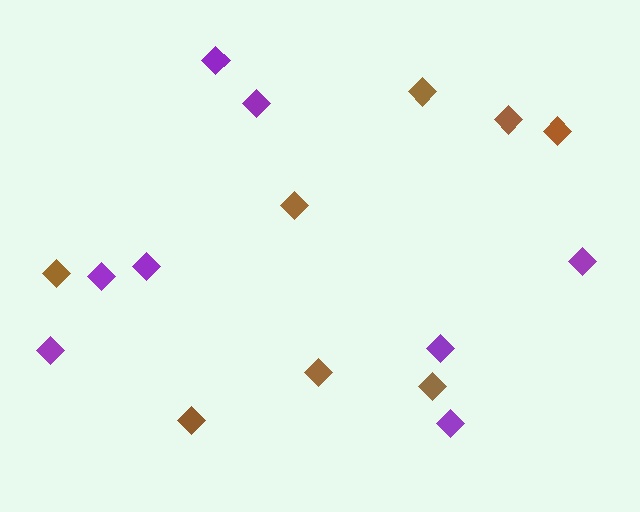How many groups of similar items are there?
There are 2 groups: one group of brown diamonds (8) and one group of purple diamonds (8).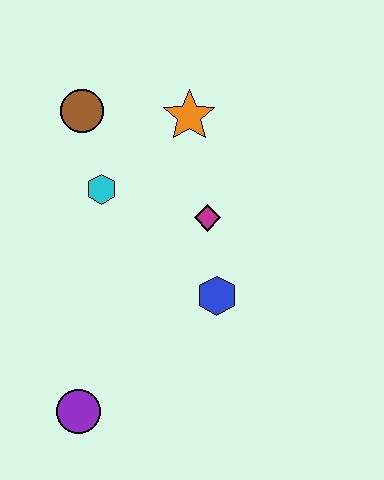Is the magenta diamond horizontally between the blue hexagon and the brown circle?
Yes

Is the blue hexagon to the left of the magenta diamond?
No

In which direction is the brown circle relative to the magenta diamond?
The brown circle is to the left of the magenta diamond.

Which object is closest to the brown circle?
The cyan hexagon is closest to the brown circle.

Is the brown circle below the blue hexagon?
No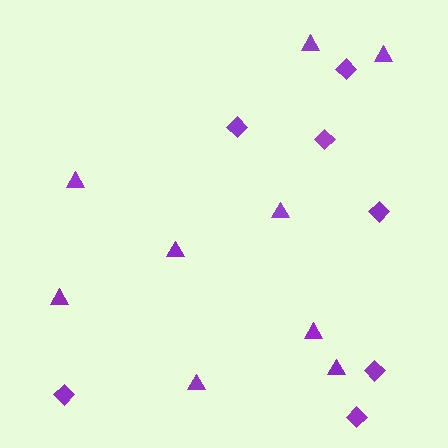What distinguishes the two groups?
There are 2 groups: one group of triangles (9) and one group of diamonds (7).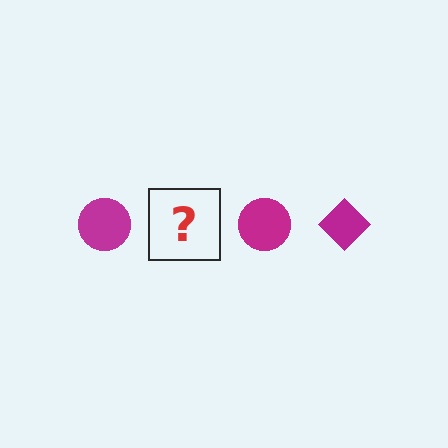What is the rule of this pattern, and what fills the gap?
The rule is that the pattern cycles through circle, diamond shapes in magenta. The gap should be filled with a magenta diamond.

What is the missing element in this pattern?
The missing element is a magenta diamond.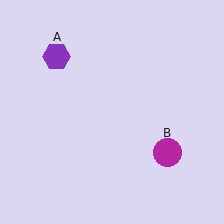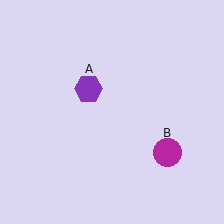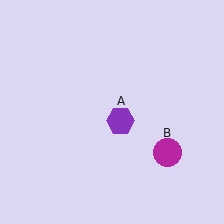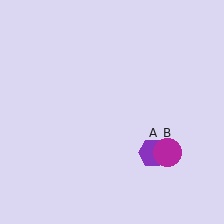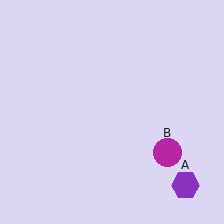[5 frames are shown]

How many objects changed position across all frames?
1 object changed position: purple hexagon (object A).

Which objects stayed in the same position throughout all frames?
Magenta circle (object B) remained stationary.